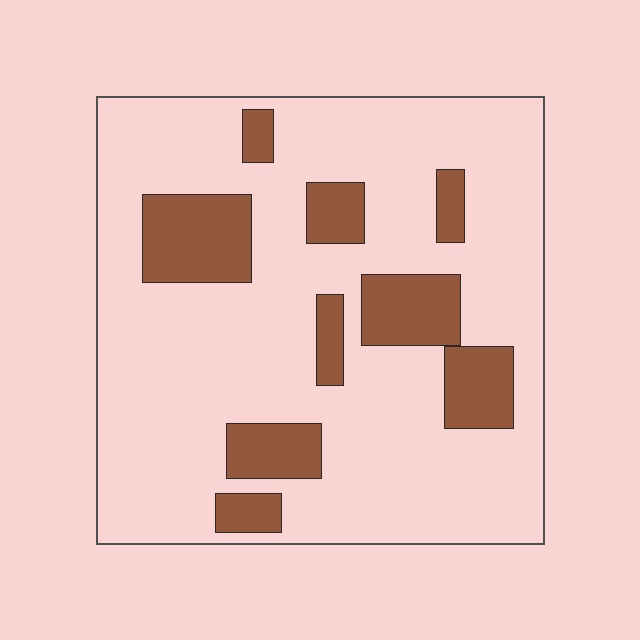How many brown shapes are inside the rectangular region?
9.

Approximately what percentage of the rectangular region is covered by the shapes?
Approximately 20%.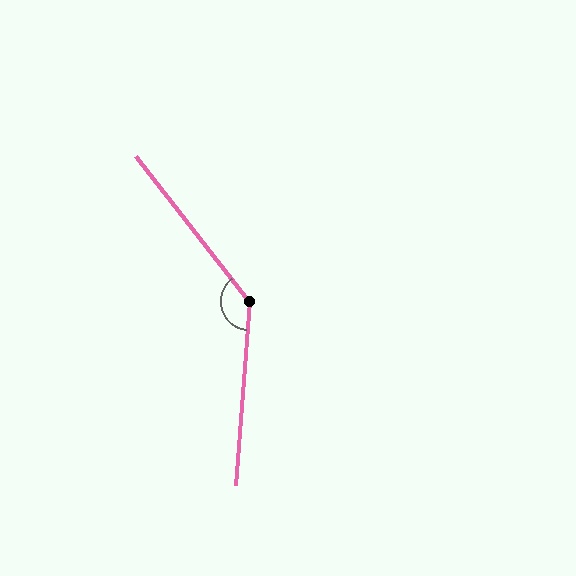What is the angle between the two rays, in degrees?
Approximately 138 degrees.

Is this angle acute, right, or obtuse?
It is obtuse.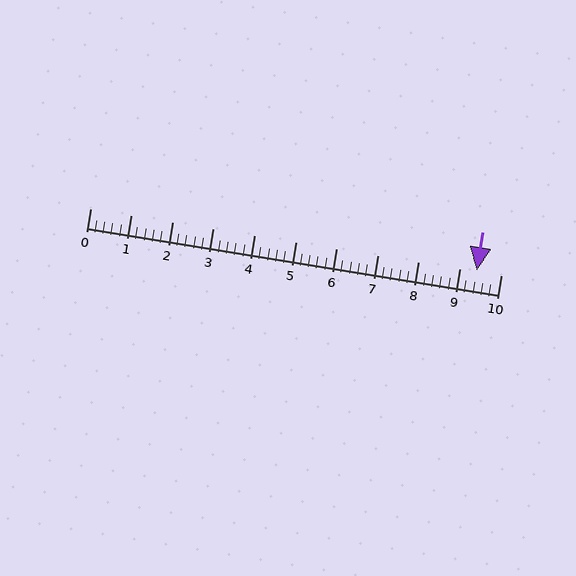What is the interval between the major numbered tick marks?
The major tick marks are spaced 1 units apart.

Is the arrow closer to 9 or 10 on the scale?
The arrow is closer to 9.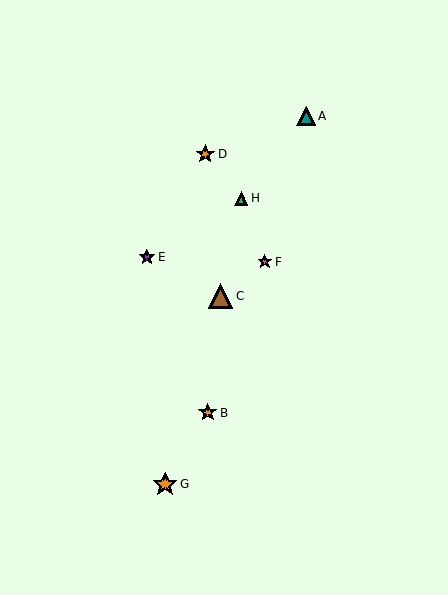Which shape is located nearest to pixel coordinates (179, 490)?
The orange star (labeled G) at (165, 484) is nearest to that location.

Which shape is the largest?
The brown triangle (labeled C) is the largest.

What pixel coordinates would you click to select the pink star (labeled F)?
Click at (265, 262) to select the pink star F.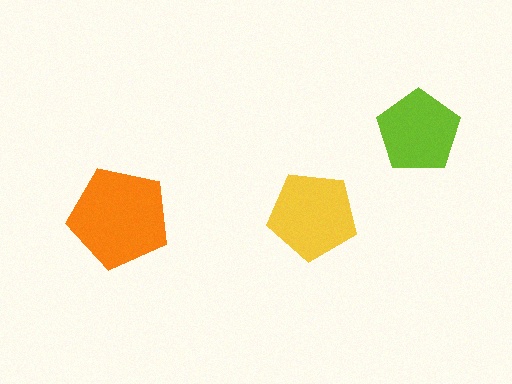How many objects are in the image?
There are 3 objects in the image.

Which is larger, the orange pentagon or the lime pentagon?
The orange one.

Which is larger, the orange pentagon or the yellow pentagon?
The orange one.